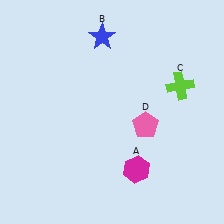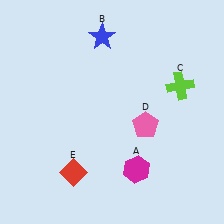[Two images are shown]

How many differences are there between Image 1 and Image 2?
There is 1 difference between the two images.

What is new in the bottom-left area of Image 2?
A red diamond (E) was added in the bottom-left area of Image 2.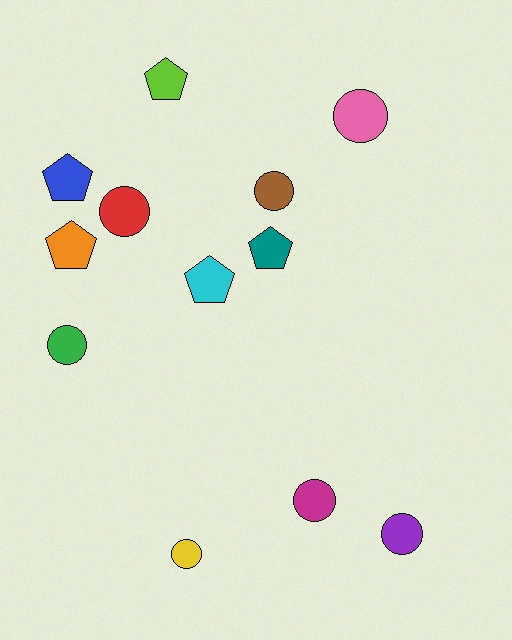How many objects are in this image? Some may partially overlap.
There are 12 objects.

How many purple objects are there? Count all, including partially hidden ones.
There is 1 purple object.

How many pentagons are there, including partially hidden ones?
There are 5 pentagons.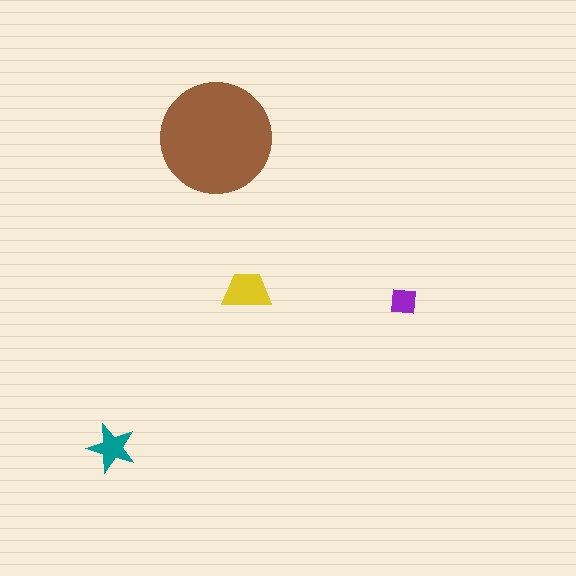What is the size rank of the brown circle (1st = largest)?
1st.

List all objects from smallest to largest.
The purple square, the teal star, the yellow trapezoid, the brown circle.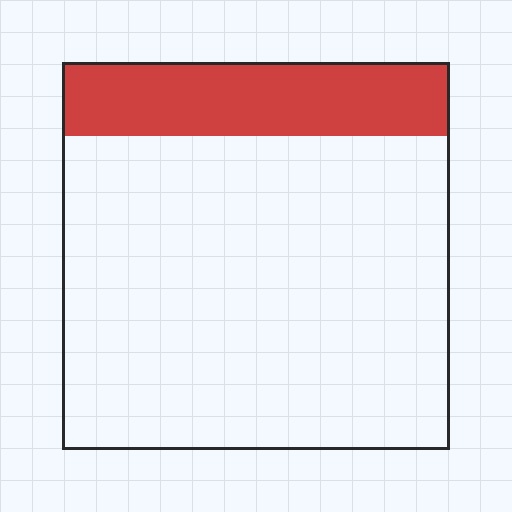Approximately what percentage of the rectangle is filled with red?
Approximately 20%.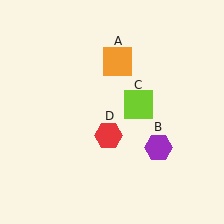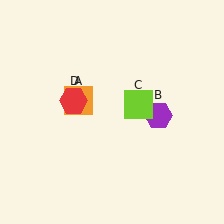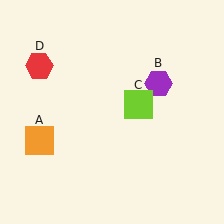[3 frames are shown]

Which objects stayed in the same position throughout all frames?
Lime square (object C) remained stationary.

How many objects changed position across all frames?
3 objects changed position: orange square (object A), purple hexagon (object B), red hexagon (object D).